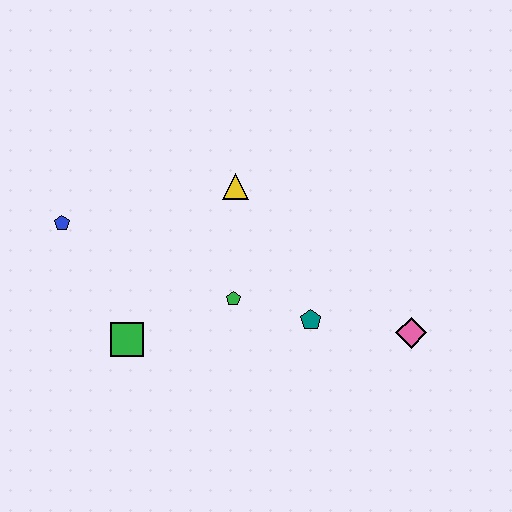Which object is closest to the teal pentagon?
The green pentagon is closest to the teal pentagon.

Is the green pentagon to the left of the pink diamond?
Yes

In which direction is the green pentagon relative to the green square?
The green pentagon is to the right of the green square.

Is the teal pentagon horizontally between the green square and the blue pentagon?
No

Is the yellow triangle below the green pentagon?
No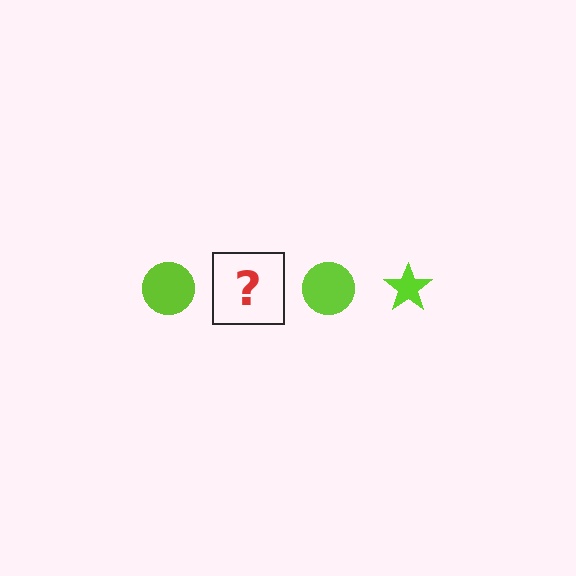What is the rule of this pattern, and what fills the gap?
The rule is that the pattern cycles through circle, star shapes in lime. The gap should be filled with a lime star.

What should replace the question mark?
The question mark should be replaced with a lime star.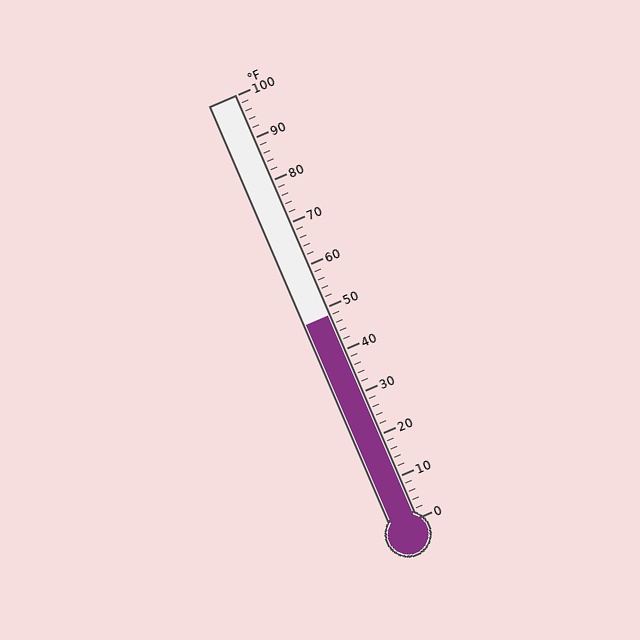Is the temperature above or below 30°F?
The temperature is above 30°F.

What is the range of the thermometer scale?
The thermometer scale ranges from 0°F to 100°F.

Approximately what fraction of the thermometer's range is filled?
The thermometer is filled to approximately 50% of its range.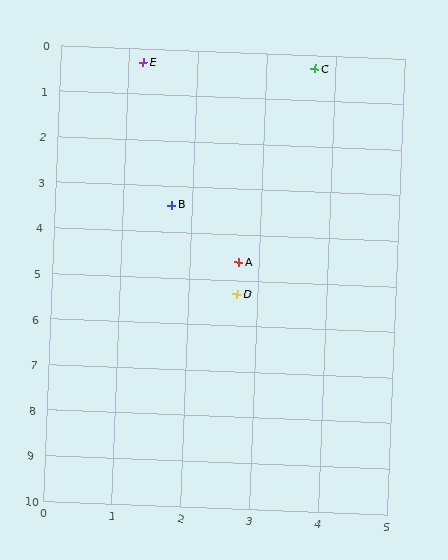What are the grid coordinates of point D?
Point D is at approximately (2.7, 5.3).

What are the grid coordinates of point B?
Point B is at approximately (1.7, 3.4).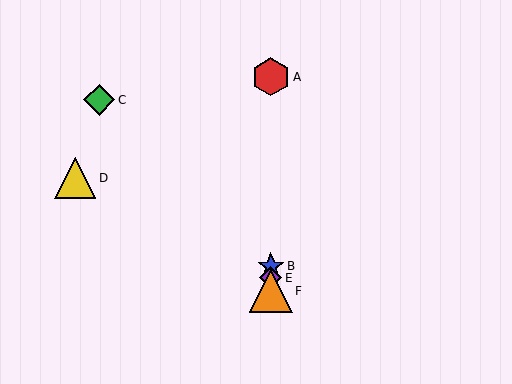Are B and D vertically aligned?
No, B is at x≈271 and D is at x≈75.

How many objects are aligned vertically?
4 objects (A, B, E, F) are aligned vertically.